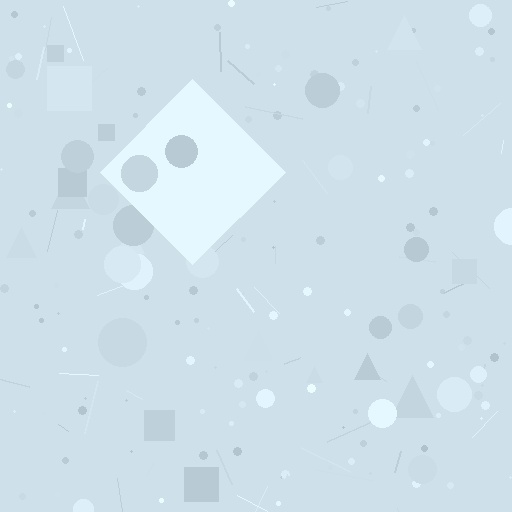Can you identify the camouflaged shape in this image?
The camouflaged shape is a diamond.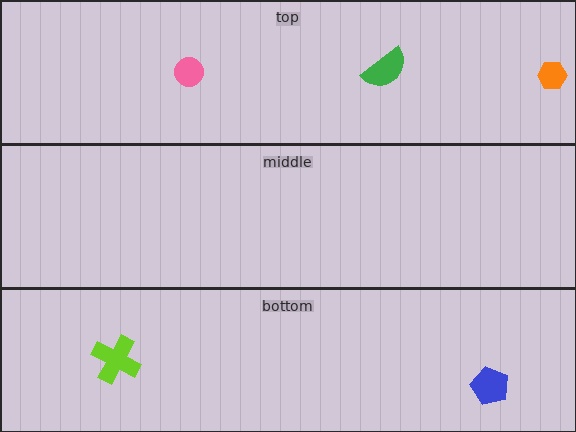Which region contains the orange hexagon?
The top region.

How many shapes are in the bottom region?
2.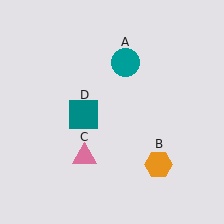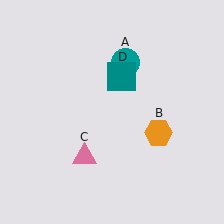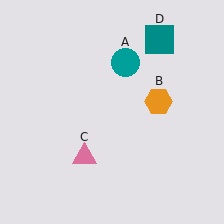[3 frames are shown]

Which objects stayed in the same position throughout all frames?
Teal circle (object A) and pink triangle (object C) remained stationary.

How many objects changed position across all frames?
2 objects changed position: orange hexagon (object B), teal square (object D).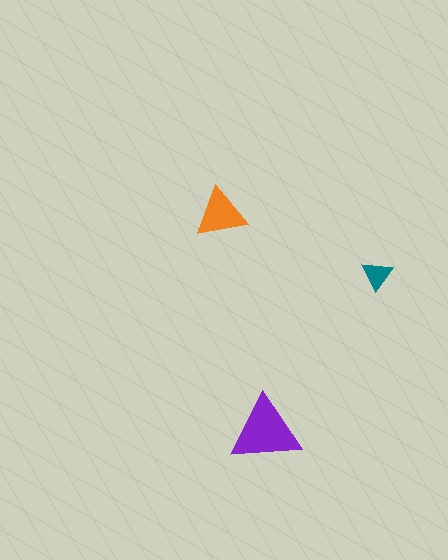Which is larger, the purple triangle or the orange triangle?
The purple one.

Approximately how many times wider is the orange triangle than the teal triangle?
About 1.5 times wider.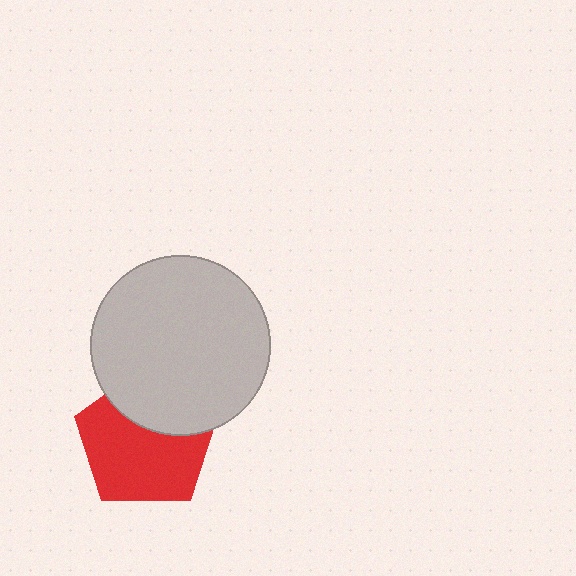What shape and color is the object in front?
The object in front is a light gray circle.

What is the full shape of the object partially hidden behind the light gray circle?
The partially hidden object is a red pentagon.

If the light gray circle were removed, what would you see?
You would see the complete red pentagon.